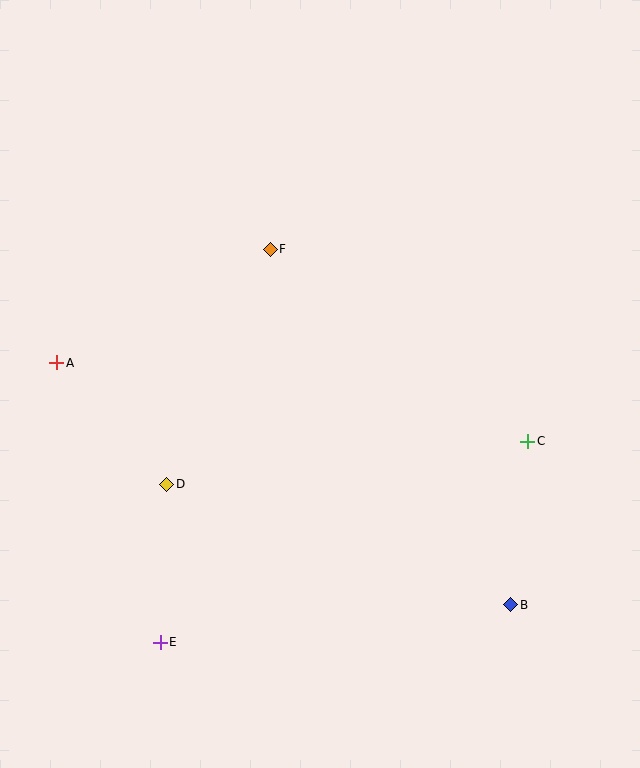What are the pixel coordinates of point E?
Point E is at (160, 642).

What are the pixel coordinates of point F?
Point F is at (270, 250).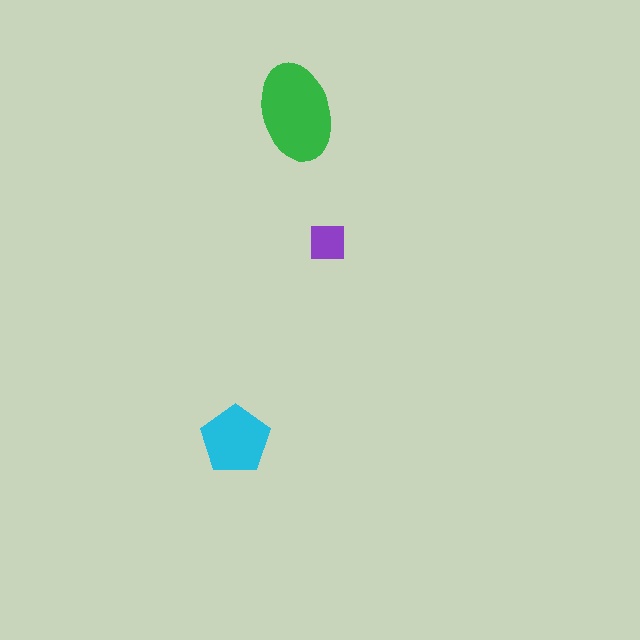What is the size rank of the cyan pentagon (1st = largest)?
2nd.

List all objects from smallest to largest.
The purple square, the cyan pentagon, the green ellipse.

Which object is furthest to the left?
The cyan pentagon is leftmost.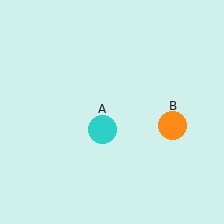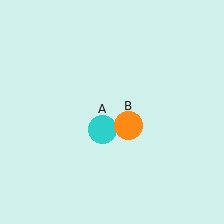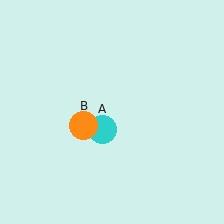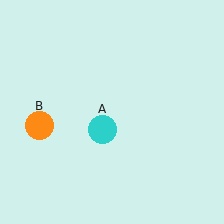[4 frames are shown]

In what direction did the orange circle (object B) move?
The orange circle (object B) moved left.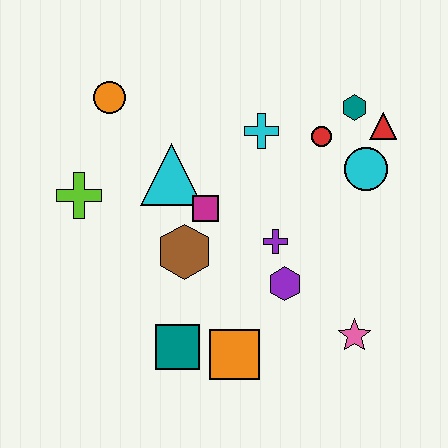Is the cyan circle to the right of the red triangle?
No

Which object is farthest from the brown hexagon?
The red triangle is farthest from the brown hexagon.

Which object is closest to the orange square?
The teal square is closest to the orange square.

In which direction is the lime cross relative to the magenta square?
The lime cross is to the left of the magenta square.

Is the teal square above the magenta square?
No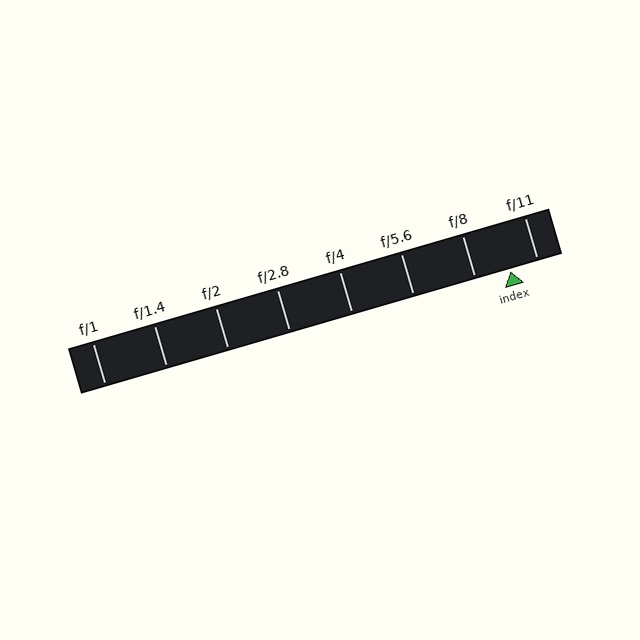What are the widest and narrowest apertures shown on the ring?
The widest aperture shown is f/1 and the narrowest is f/11.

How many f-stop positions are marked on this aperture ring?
There are 8 f-stop positions marked.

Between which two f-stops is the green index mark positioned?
The index mark is between f/8 and f/11.